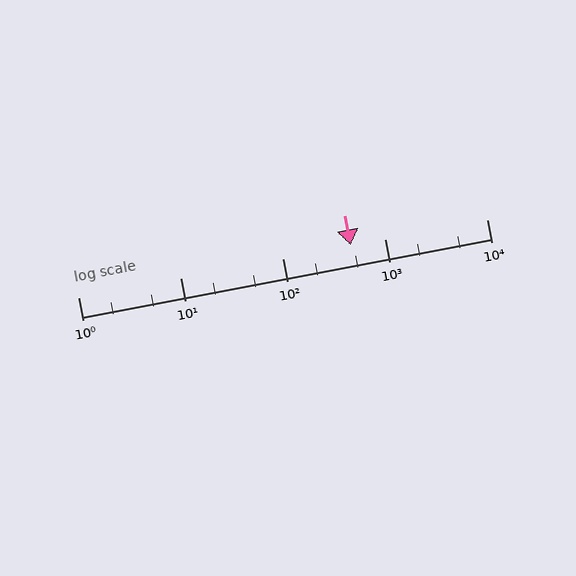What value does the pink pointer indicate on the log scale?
The pointer indicates approximately 470.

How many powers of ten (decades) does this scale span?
The scale spans 4 decades, from 1 to 10000.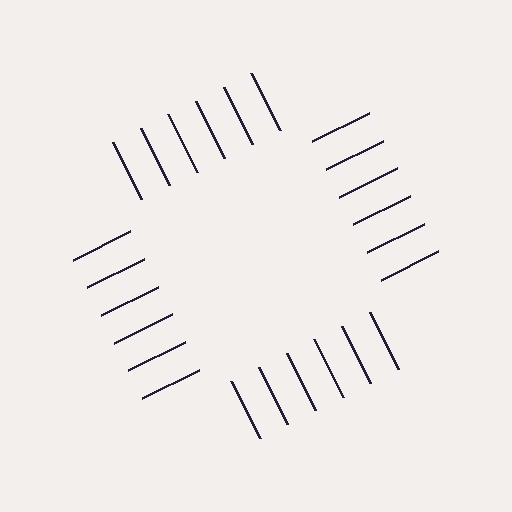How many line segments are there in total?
24 — 6 along each of the 4 edges.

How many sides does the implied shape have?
4 sides — the line-ends trace a square.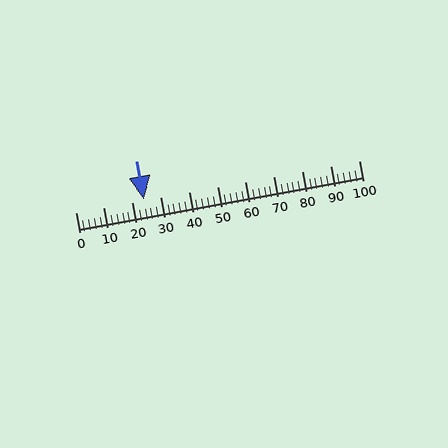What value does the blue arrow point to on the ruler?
The blue arrow points to approximately 24.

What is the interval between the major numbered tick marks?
The major tick marks are spaced 10 units apart.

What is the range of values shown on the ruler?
The ruler shows values from 0 to 100.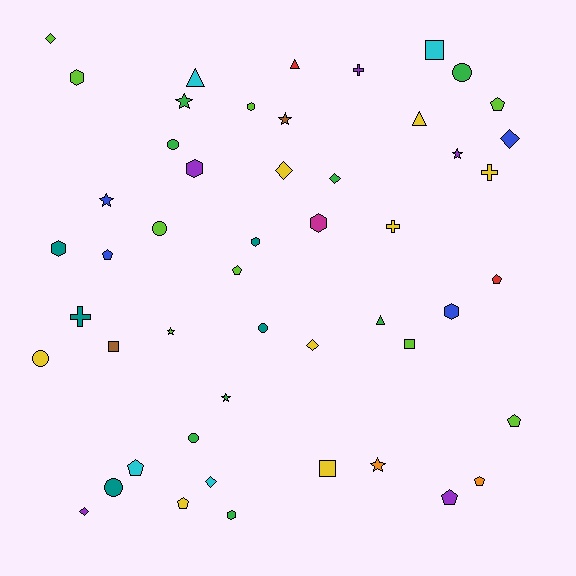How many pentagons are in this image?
There are 9 pentagons.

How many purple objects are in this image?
There are 5 purple objects.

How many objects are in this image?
There are 50 objects.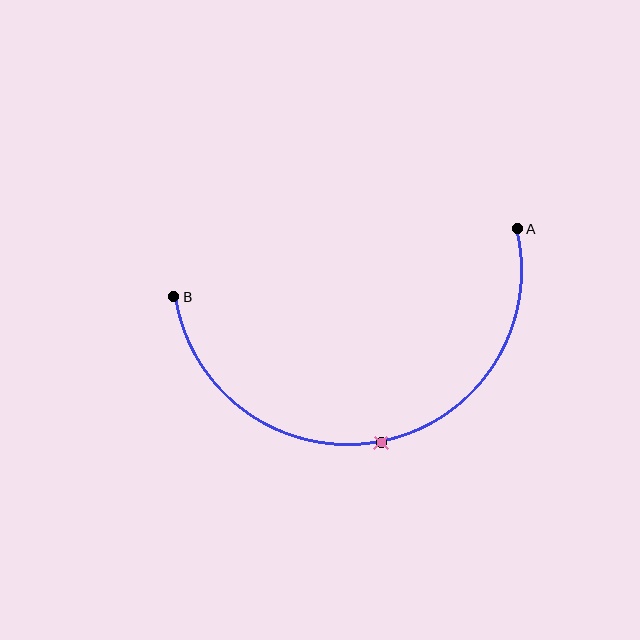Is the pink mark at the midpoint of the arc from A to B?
Yes. The pink mark lies on the arc at equal arc-length from both A and B — it is the arc midpoint.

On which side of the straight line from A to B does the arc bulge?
The arc bulges below the straight line connecting A and B.